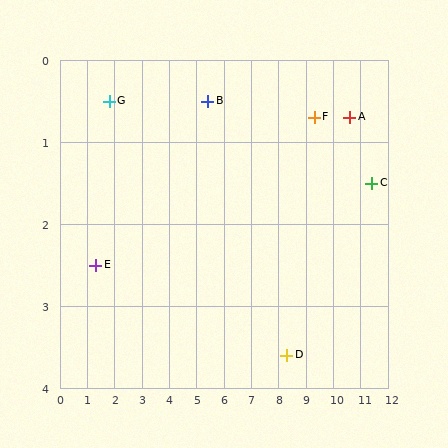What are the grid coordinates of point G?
Point G is at approximately (1.8, 0.5).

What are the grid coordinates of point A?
Point A is at approximately (10.6, 0.7).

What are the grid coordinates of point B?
Point B is at approximately (5.4, 0.5).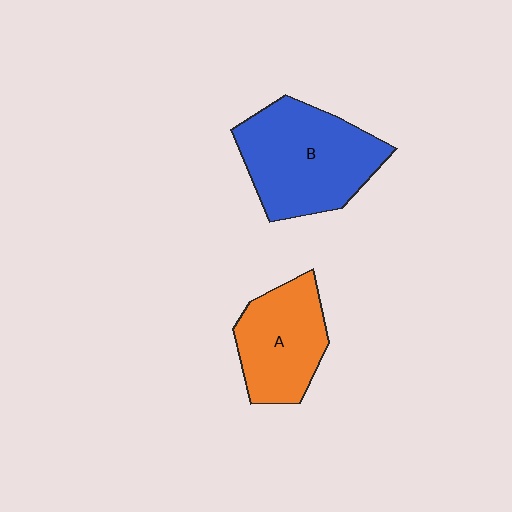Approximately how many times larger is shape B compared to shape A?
Approximately 1.4 times.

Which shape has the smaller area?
Shape A (orange).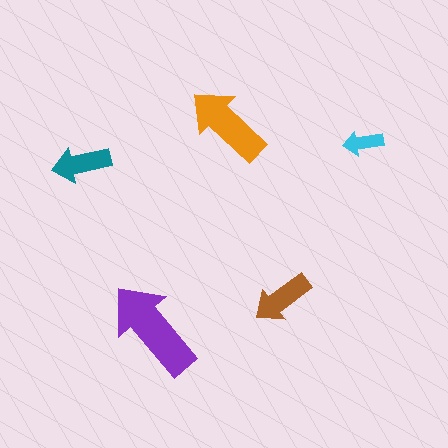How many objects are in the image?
There are 5 objects in the image.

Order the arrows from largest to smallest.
the purple one, the orange one, the brown one, the teal one, the cyan one.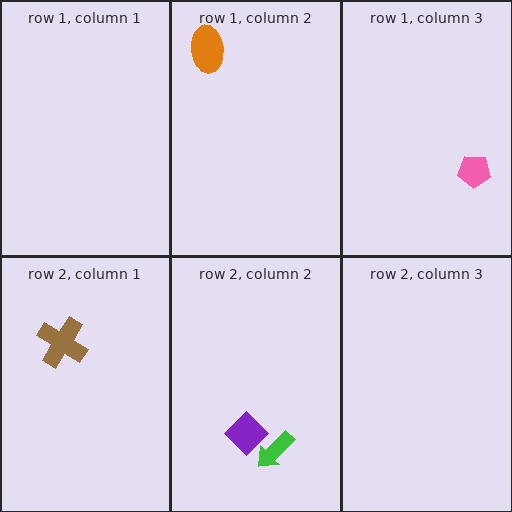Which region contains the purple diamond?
The row 2, column 2 region.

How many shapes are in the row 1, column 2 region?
1.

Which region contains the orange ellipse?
The row 1, column 2 region.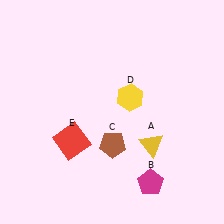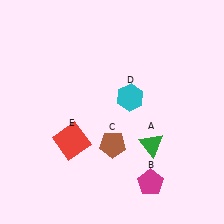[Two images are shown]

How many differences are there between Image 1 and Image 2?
There are 2 differences between the two images.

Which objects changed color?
A changed from yellow to green. D changed from yellow to cyan.